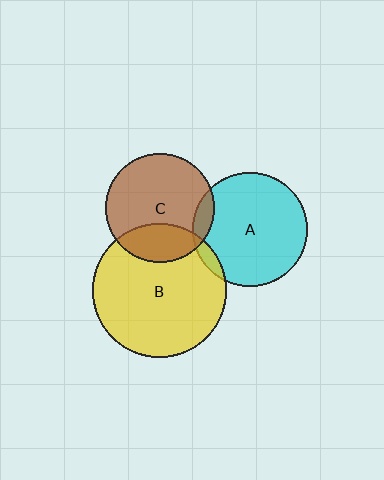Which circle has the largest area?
Circle B (yellow).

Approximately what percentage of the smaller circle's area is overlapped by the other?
Approximately 10%.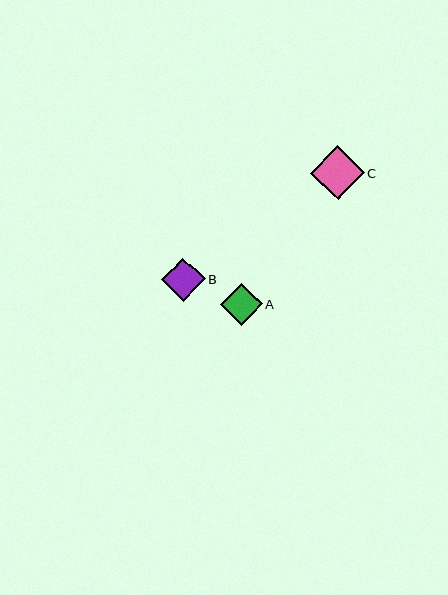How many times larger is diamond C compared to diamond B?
Diamond C is approximately 1.2 times the size of diamond B.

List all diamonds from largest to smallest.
From largest to smallest: C, B, A.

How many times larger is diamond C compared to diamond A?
Diamond C is approximately 1.3 times the size of diamond A.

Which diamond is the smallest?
Diamond A is the smallest with a size of approximately 42 pixels.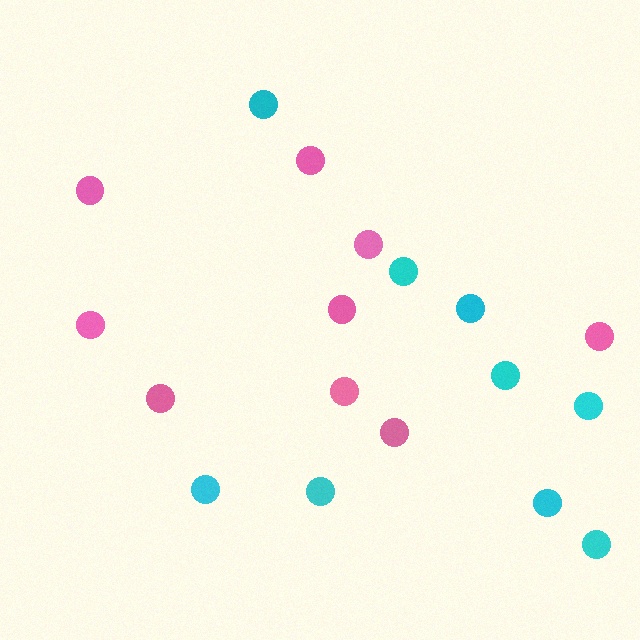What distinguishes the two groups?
There are 2 groups: one group of cyan circles (9) and one group of pink circles (9).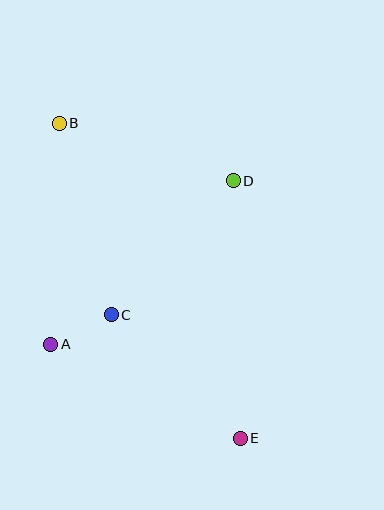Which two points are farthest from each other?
Points B and E are farthest from each other.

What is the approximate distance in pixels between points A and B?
The distance between A and B is approximately 221 pixels.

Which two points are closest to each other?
Points A and C are closest to each other.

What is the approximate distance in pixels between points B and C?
The distance between B and C is approximately 199 pixels.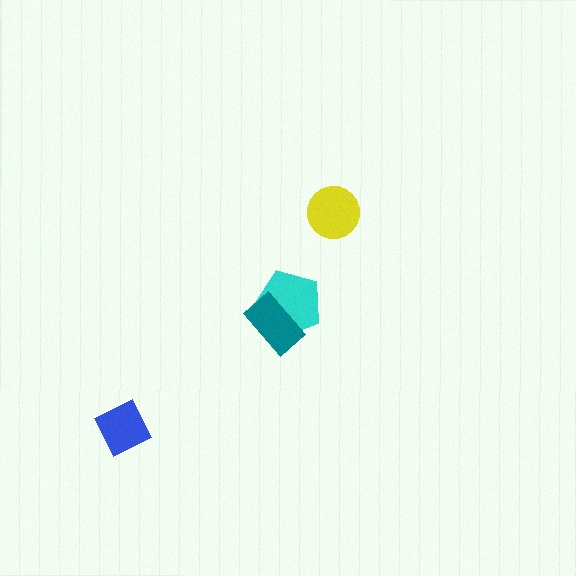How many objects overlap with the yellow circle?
0 objects overlap with the yellow circle.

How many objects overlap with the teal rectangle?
1 object overlaps with the teal rectangle.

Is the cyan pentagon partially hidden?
Yes, it is partially covered by another shape.